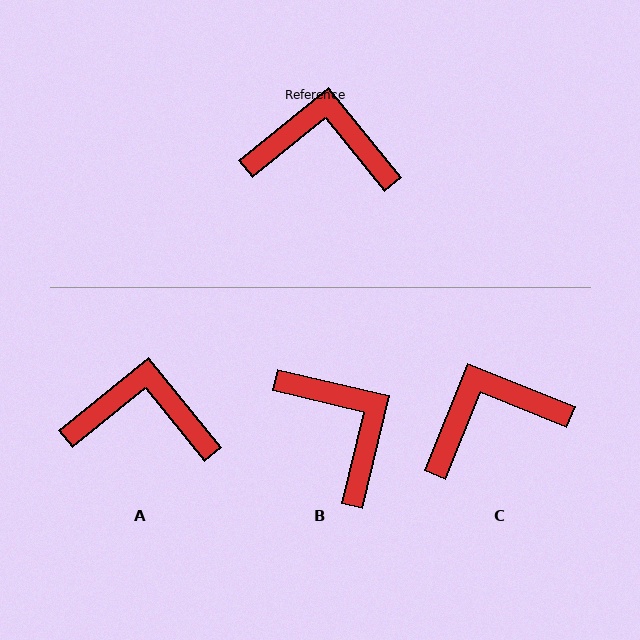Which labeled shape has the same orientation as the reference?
A.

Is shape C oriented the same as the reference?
No, it is off by about 29 degrees.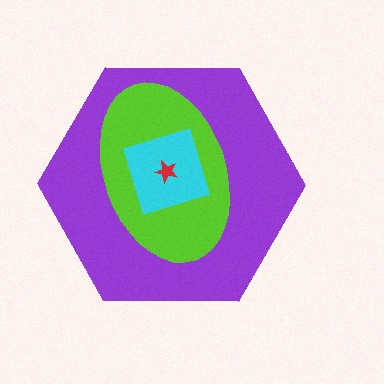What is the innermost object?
The red star.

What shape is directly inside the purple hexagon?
The lime ellipse.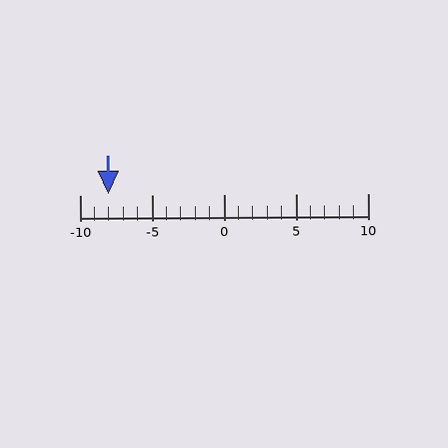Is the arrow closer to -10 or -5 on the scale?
The arrow is closer to -10.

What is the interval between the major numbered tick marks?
The major tick marks are spaced 5 units apart.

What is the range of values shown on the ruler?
The ruler shows values from -10 to 10.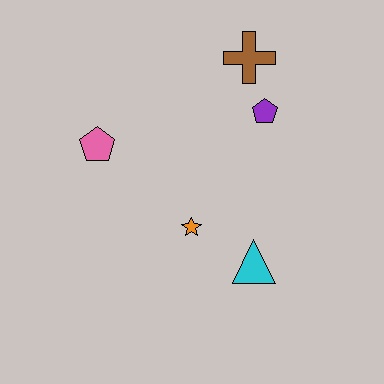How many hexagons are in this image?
There are no hexagons.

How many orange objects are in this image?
There is 1 orange object.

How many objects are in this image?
There are 5 objects.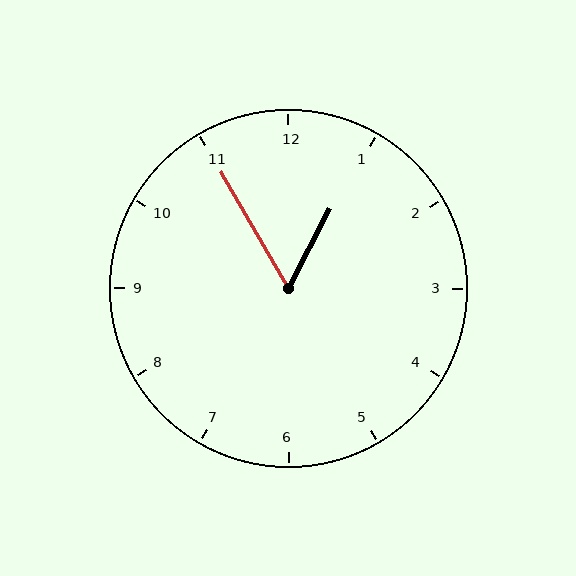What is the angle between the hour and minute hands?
Approximately 58 degrees.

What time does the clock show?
12:55.